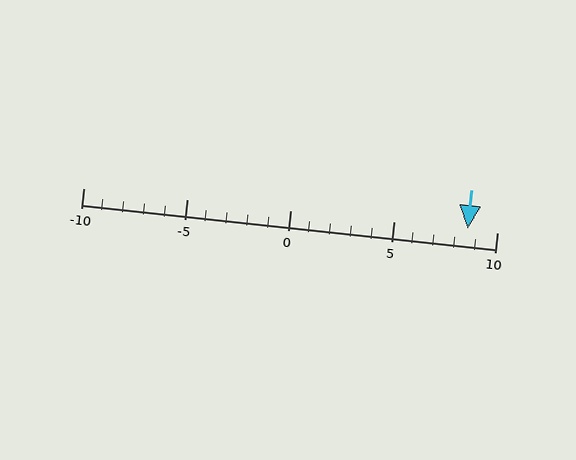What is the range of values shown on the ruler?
The ruler shows values from -10 to 10.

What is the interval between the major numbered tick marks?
The major tick marks are spaced 5 units apart.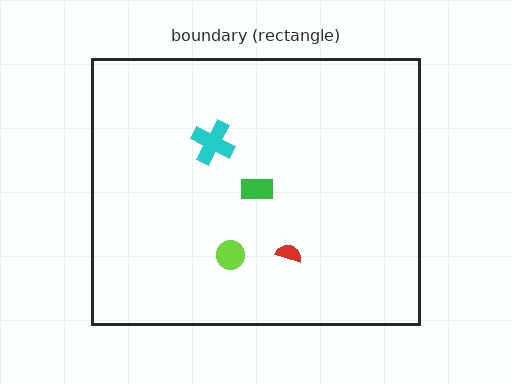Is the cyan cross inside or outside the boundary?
Inside.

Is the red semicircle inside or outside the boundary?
Inside.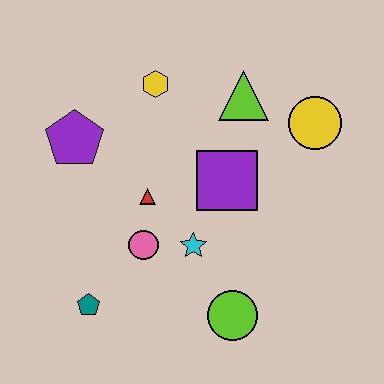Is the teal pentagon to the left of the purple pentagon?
No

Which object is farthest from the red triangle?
The yellow circle is farthest from the red triangle.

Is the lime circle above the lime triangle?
No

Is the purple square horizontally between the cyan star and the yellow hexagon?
No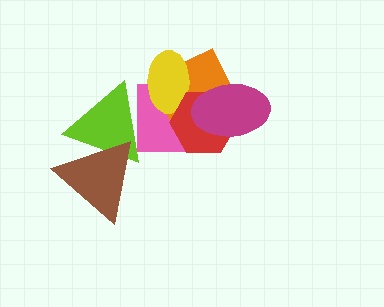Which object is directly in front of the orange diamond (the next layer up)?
The yellow ellipse is directly in front of the orange diamond.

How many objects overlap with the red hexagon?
4 objects overlap with the red hexagon.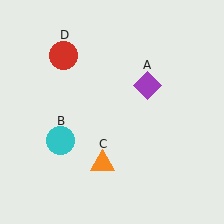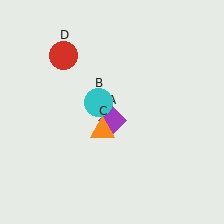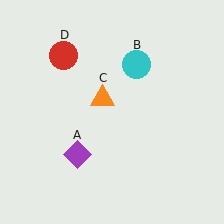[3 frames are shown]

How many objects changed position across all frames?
3 objects changed position: purple diamond (object A), cyan circle (object B), orange triangle (object C).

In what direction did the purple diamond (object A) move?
The purple diamond (object A) moved down and to the left.